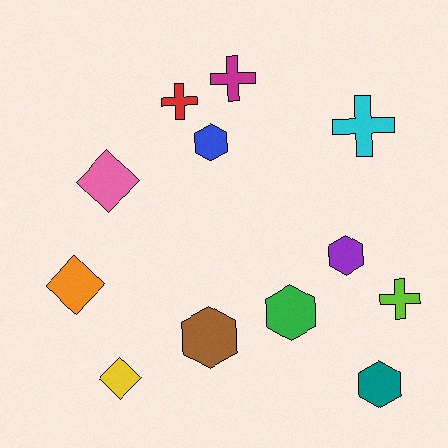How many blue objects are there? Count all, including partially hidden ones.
There is 1 blue object.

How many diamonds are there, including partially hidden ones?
There are 3 diamonds.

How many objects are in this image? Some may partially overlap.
There are 12 objects.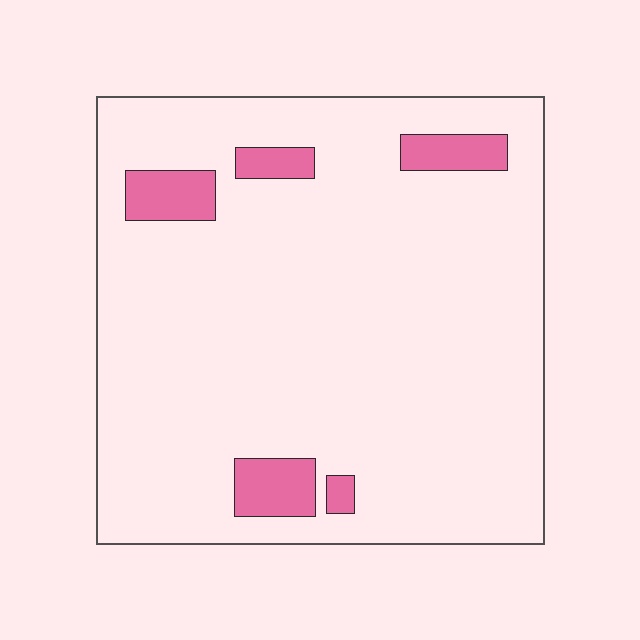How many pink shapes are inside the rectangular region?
5.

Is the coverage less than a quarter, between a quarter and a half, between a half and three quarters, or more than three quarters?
Less than a quarter.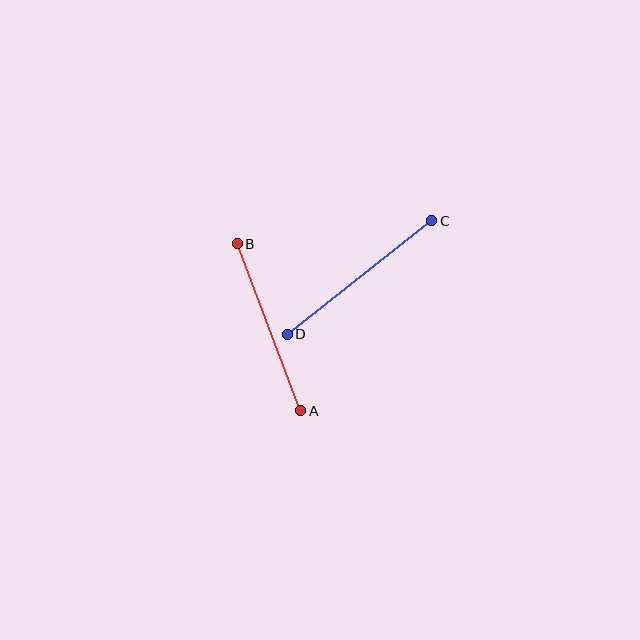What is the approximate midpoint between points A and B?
The midpoint is at approximately (269, 327) pixels.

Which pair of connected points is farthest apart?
Points C and D are farthest apart.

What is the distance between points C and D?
The distance is approximately 184 pixels.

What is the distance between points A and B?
The distance is approximately 179 pixels.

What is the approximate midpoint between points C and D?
The midpoint is at approximately (359, 277) pixels.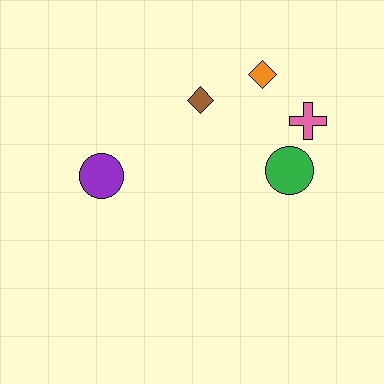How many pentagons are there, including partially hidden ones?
There are no pentagons.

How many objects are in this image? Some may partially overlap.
There are 5 objects.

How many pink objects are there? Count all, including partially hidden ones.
There is 1 pink object.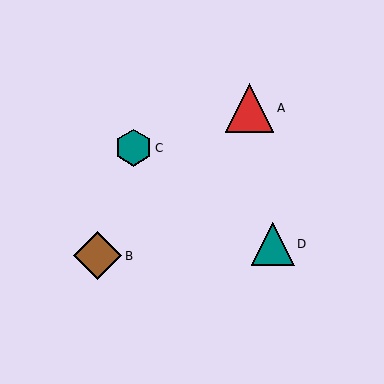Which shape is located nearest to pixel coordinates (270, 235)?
The teal triangle (labeled D) at (273, 244) is nearest to that location.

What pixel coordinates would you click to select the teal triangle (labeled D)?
Click at (273, 244) to select the teal triangle D.